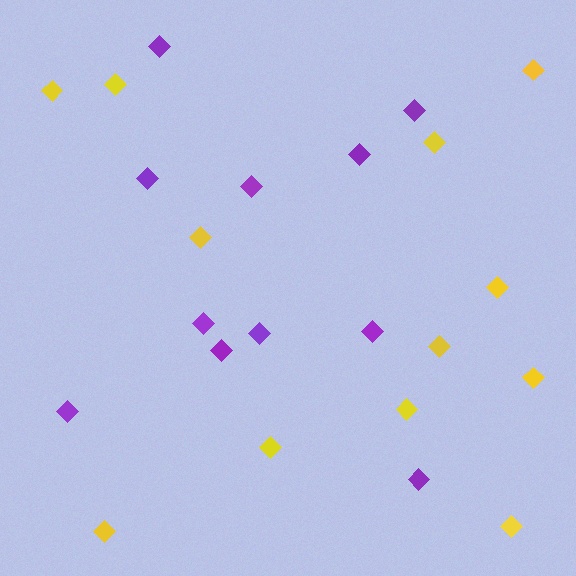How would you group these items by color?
There are 2 groups: one group of yellow diamonds (12) and one group of purple diamonds (11).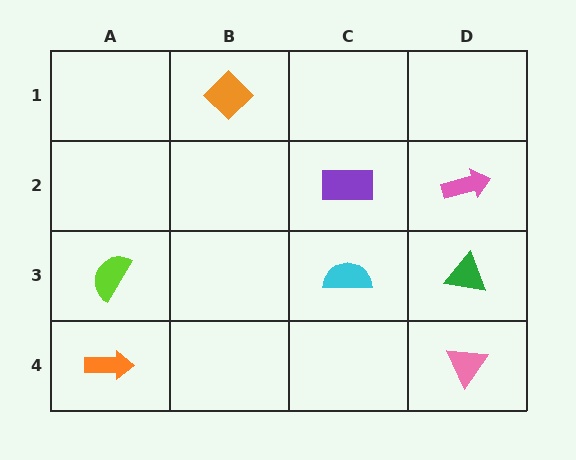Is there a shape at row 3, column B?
No, that cell is empty.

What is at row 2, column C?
A purple rectangle.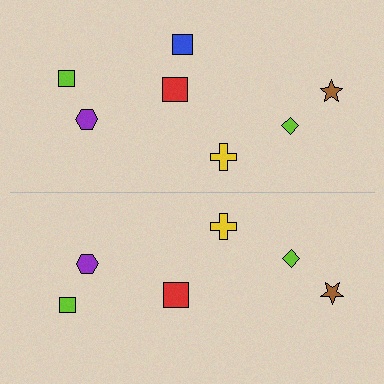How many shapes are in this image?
There are 13 shapes in this image.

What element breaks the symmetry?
A blue square is missing from the bottom side.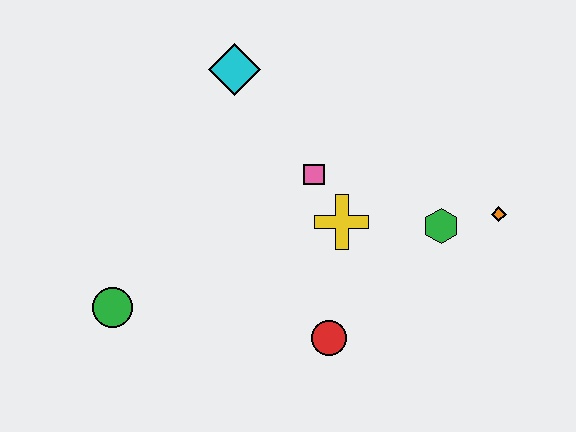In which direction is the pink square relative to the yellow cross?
The pink square is above the yellow cross.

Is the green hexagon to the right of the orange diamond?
No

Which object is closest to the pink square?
The yellow cross is closest to the pink square.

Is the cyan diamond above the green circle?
Yes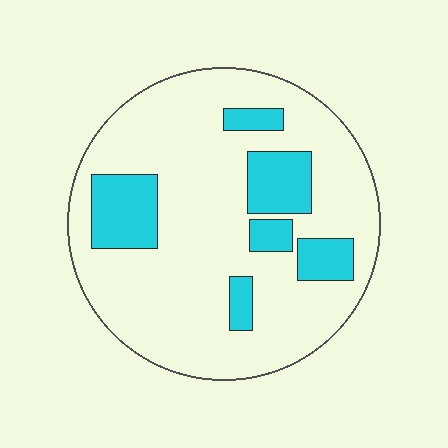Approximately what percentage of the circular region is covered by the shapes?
Approximately 20%.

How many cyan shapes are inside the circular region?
6.